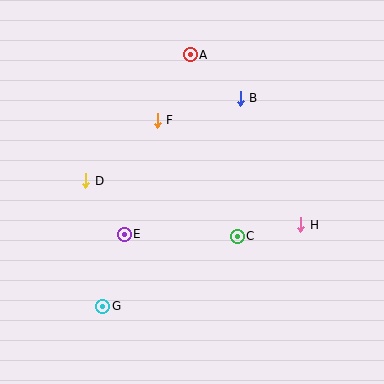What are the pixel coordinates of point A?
Point A is at (190, 55).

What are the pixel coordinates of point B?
Point B is at (240, 98).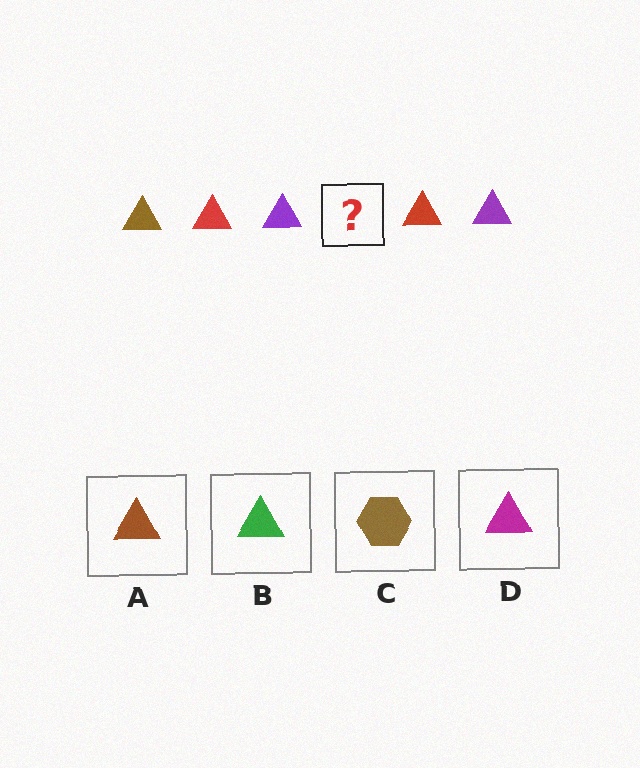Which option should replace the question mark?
Option A.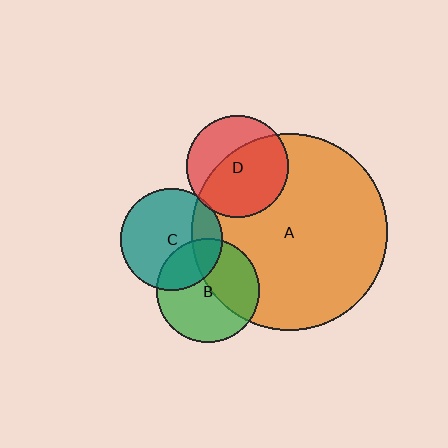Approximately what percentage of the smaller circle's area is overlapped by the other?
Approximately 5%.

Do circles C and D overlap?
Yes.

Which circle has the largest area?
Circle A (orange).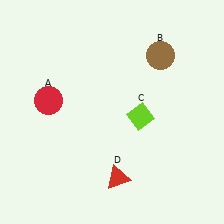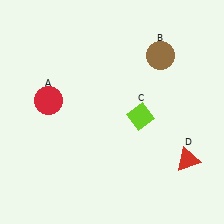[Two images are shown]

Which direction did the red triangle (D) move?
The red triangle (D) moved right.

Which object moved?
The red triangle (D) moved right.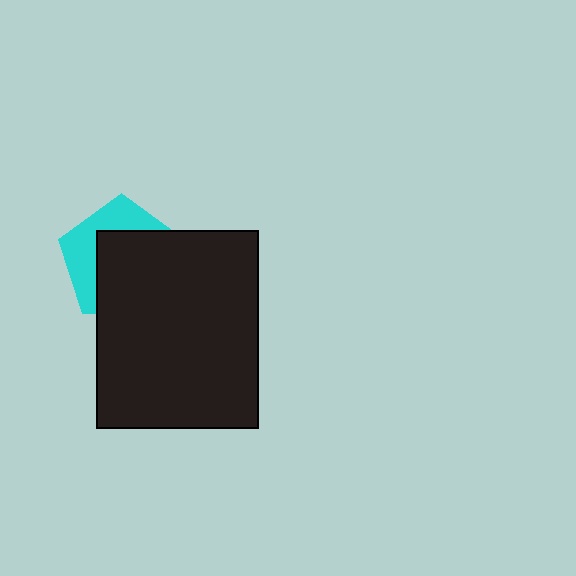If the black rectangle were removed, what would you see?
You would see the complete cyan pentagon.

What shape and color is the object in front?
The object in front is a black rectangle.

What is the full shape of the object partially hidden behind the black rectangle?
The partially hidden object is a cyan pentagon.